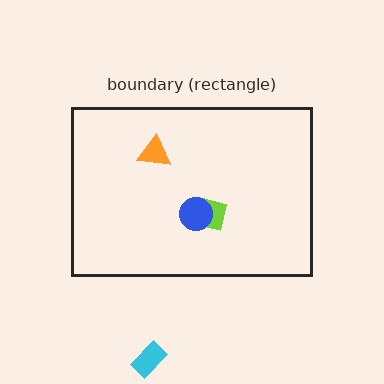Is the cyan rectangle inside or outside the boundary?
Outside.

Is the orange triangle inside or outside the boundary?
Inside.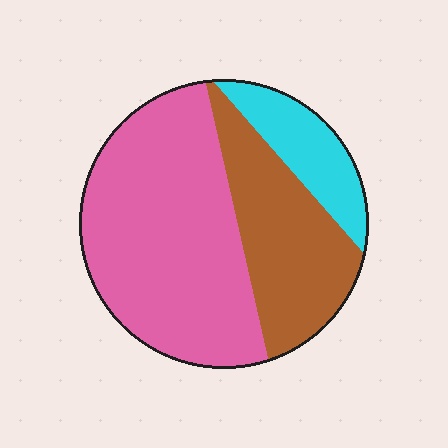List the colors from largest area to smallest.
From largest to smallest: pink, brown, cyan.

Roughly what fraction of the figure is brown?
Brown takes up about one third (1/3) of the figure.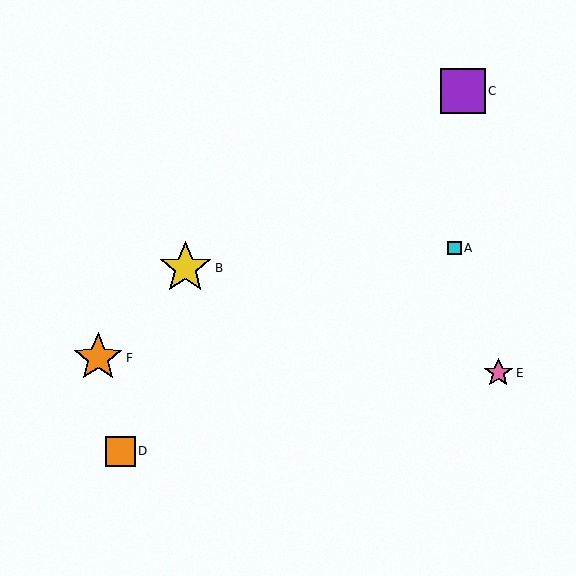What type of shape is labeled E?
Shape E is a pink star.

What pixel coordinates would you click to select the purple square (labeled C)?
Click at (463, 91) to select the purple square C.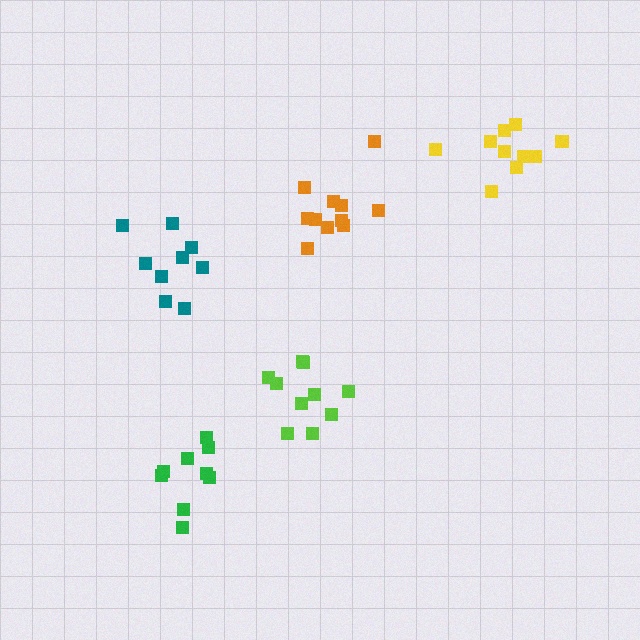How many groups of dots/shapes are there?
There are 5 groups.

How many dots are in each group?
Group 1: 10 dots, Group 2: 9 dots, Group 3: 9 dots, Group 4: 10 dots, Group 5: 11 dots (49 total).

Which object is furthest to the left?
The teal cluster is leftmost.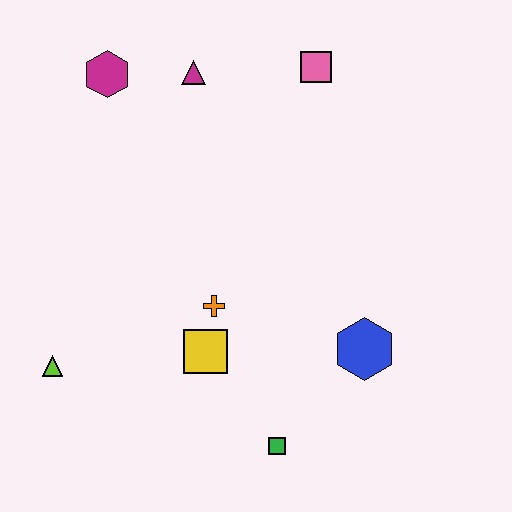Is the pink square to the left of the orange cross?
No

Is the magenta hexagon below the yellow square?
No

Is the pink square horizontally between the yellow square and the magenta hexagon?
No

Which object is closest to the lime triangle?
The yellow square is closest to the lime triangle.